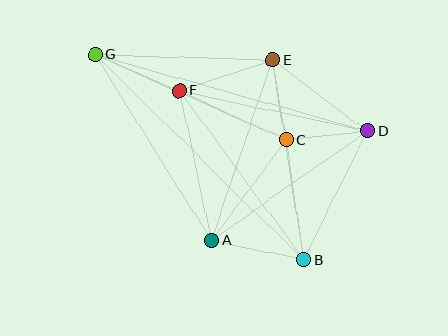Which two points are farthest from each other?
Points B and G are farthest from each other.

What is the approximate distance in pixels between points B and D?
The distance between B and D is approximately 144 pixels.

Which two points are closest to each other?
Points C and E are closest to each other.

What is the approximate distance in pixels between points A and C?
The distance between A and C is approximately 125 pixels.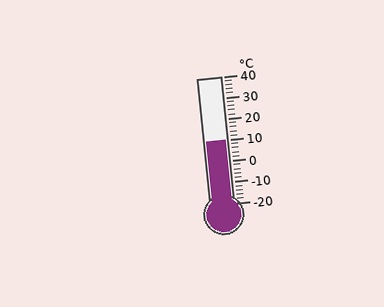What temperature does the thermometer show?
The thermometer shows approximately 10°C.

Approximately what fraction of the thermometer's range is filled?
The thermometer is filled to approximately 50% of its range.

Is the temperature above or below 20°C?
The temperature is below 20°C.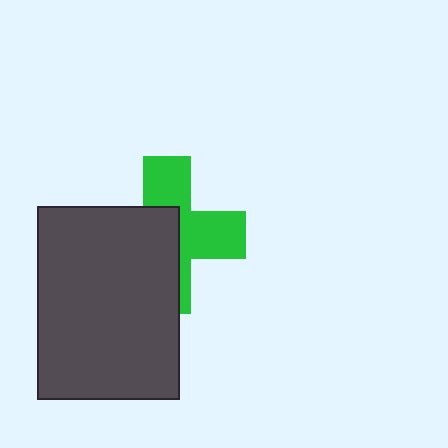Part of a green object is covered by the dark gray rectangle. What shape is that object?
It is a cross.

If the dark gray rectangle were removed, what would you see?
You would see the complete green cross.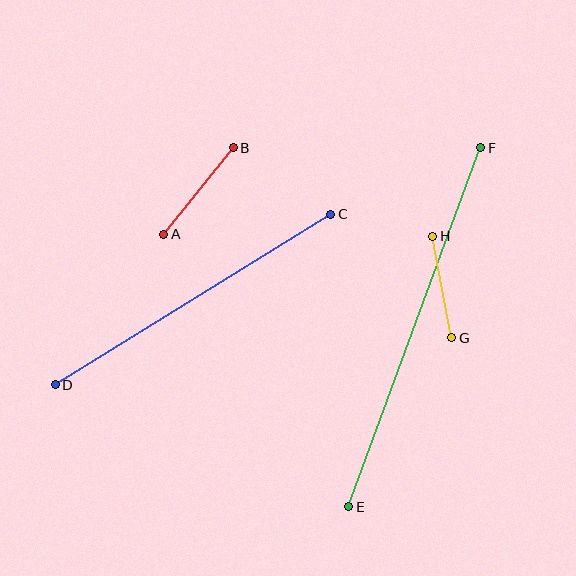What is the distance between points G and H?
The distance is approximately 103 pixels.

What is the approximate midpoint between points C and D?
The midpoint is at approximately (193, 300) pixels.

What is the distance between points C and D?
The distance is approximately 324 pixels.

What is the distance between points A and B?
The distance is approximately 111 pixels.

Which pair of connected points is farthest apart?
Points E and F are farthest apart.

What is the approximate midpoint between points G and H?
The midpoint is at approximately (442, 287) pixels.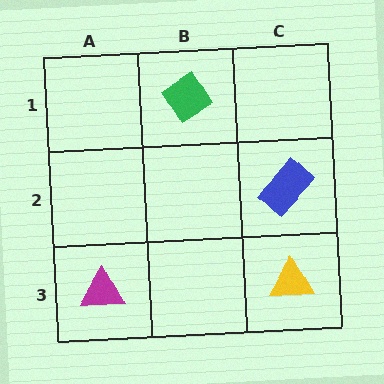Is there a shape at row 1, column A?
No, that cell is empty.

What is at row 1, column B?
A green diamond.